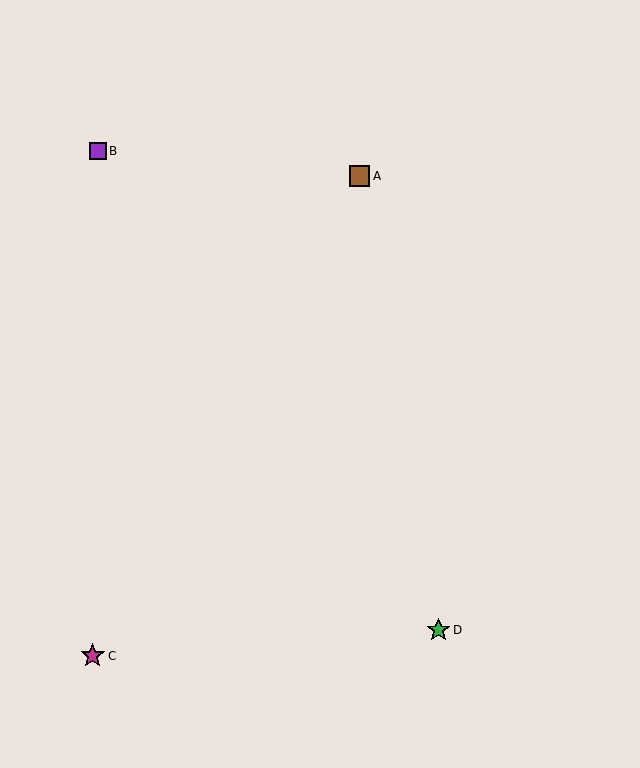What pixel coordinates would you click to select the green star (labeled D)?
Click at (438, 630) to select the green star D.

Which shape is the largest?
The magenta star (labeled C) is the largest.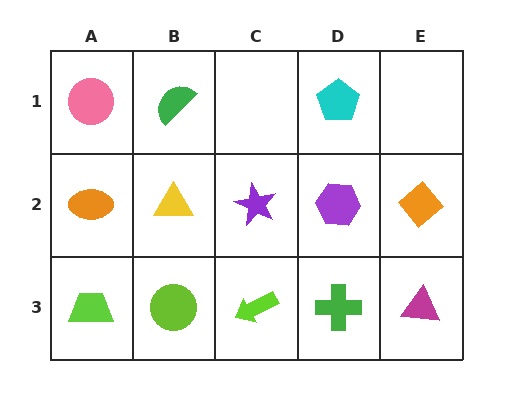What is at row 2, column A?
An orange ellipse.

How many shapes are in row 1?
3 shapes.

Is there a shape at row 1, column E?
No, that cell is empty.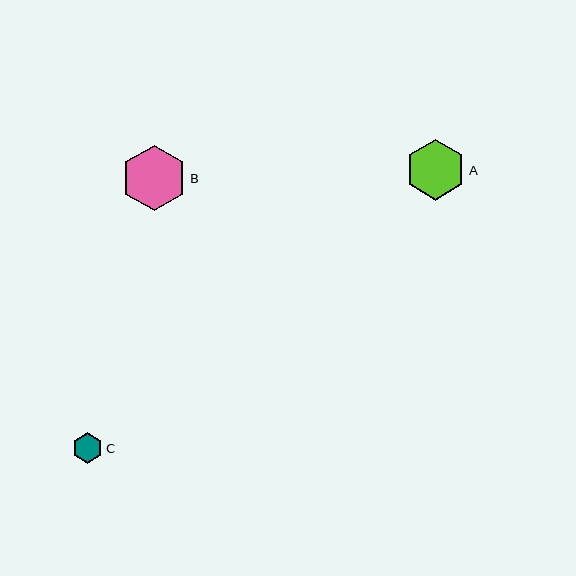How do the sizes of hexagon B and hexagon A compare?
Hexagon B and hexagon A are approximately the same size.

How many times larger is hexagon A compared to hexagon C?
Hexagon A is approximately 2.0 times the size of hexagon C.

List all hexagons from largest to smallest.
From largest to smallest: B, A, C.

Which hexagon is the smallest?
Hexagon C is the smallest with a size of approximately 31 pixels.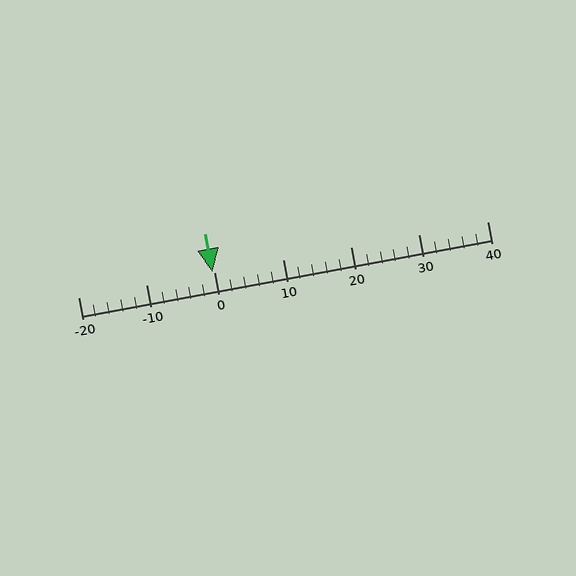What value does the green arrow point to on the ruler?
The green arrow points to approximately 0.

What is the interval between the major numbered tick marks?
The major tick marks are spaced 10 units apart.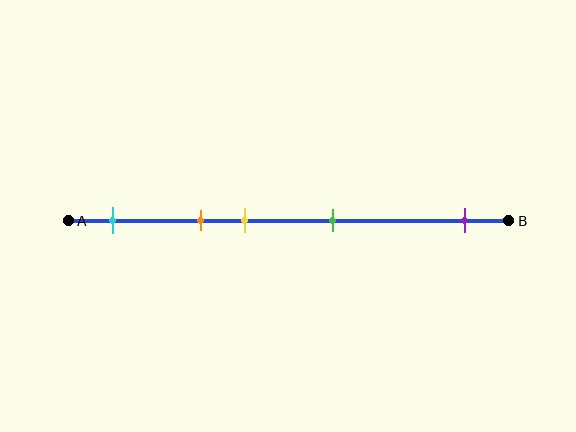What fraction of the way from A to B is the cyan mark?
The cyan mark is approximately 10% (0.1) of the way from A to B.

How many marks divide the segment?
There are 5 marks dividing the segment.